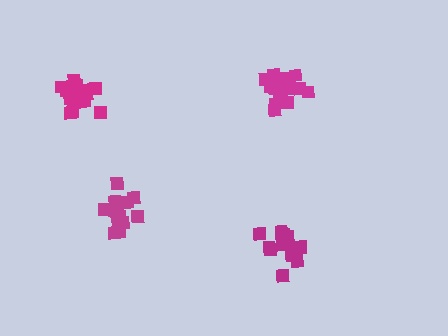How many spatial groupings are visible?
There are 4 spatial groupings.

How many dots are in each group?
Group 1: 20 dots, Group 2: 20 dots, Group 3: 16 dots, Group 4: 15 dots (71 total).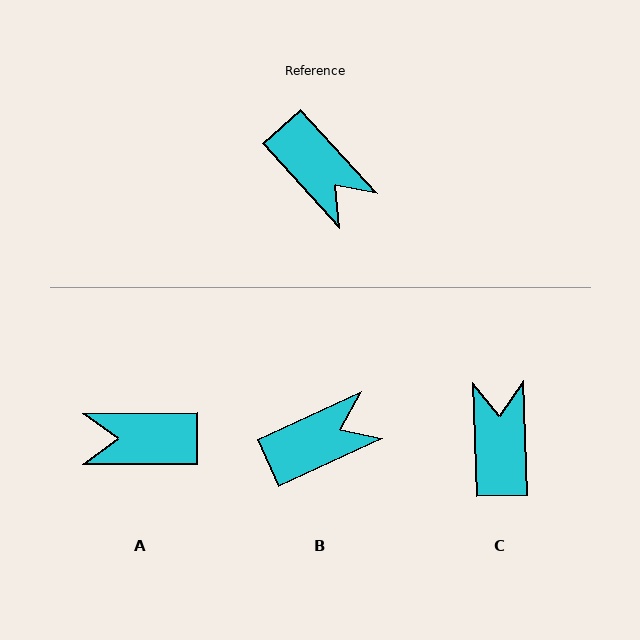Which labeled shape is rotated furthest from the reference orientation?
C, about 139 degrees away.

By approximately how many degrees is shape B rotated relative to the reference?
Approximately 72 degrees counter-clockwise.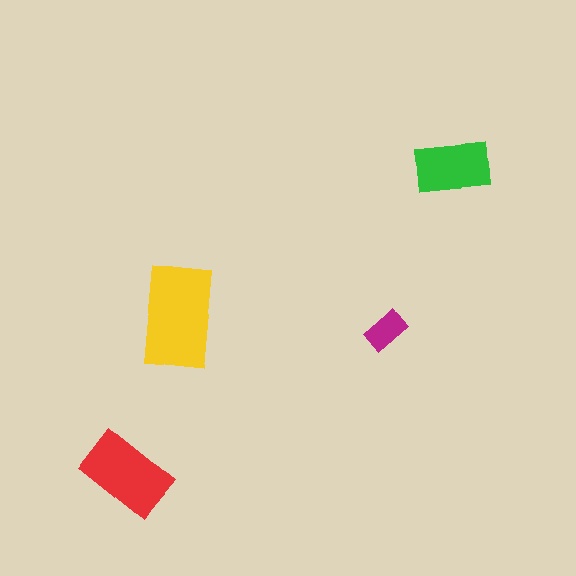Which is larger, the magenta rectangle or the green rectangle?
The green one.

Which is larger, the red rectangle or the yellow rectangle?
The yellow one.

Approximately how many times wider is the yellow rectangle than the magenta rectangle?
About 2.5 times wider.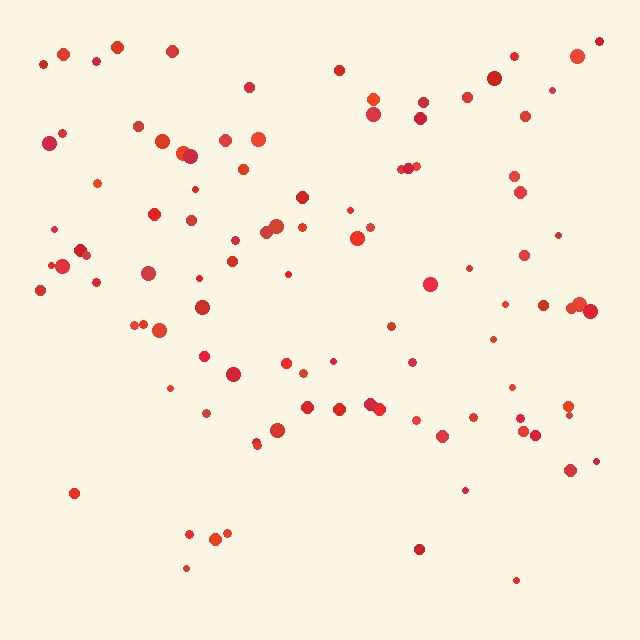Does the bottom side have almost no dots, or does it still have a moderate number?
Still a moderate number, just noticeably fewer than the top.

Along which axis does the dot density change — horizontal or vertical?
Vertical.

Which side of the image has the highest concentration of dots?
The top.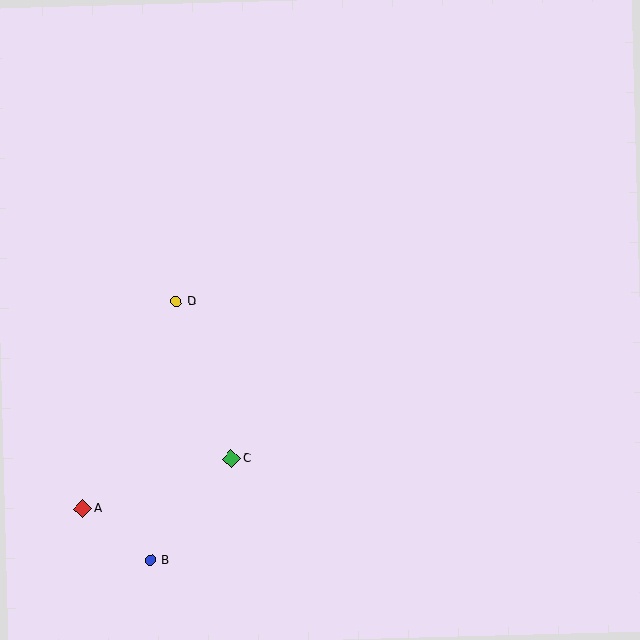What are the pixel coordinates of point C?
Point C is at (231, 459).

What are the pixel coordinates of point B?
Point B is at (151, 560).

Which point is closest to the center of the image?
Point D at (176, 302) is closest to the center.